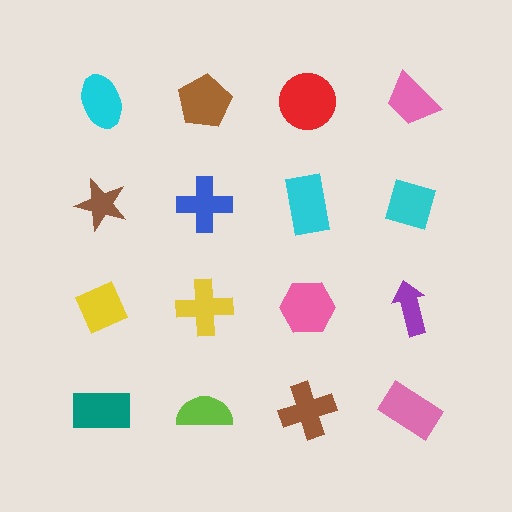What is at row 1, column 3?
A red circle.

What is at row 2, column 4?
A cyan diamond.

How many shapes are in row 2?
4 shapes.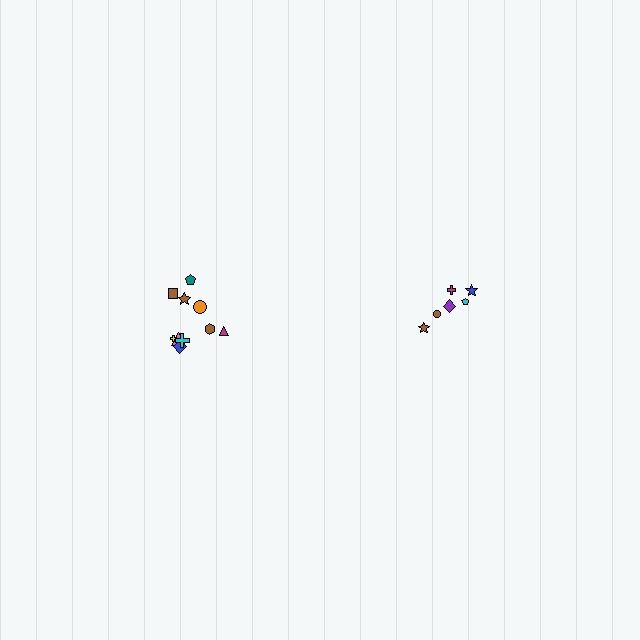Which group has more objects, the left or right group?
The left group.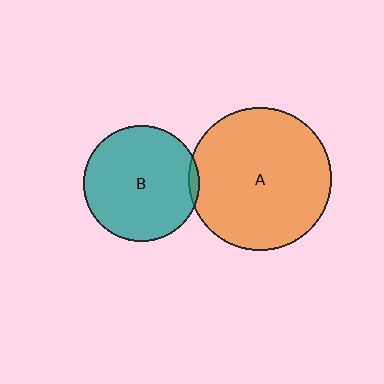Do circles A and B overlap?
Yes.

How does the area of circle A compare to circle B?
Approximately 1.5 times.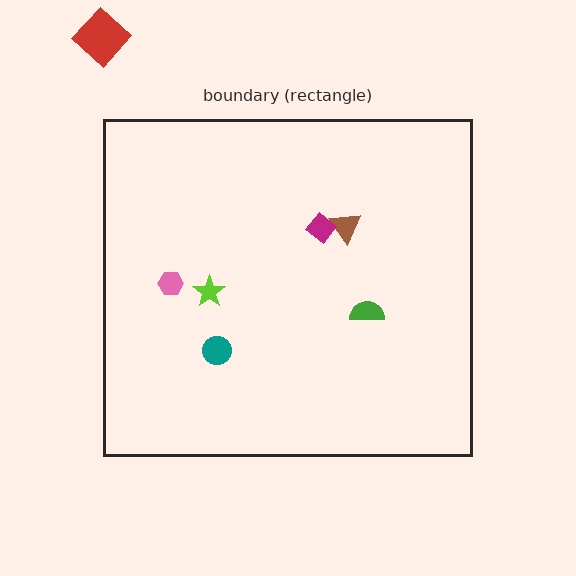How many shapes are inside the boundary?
6 inside, 1 outside.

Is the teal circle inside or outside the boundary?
Inside.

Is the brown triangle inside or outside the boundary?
Inside.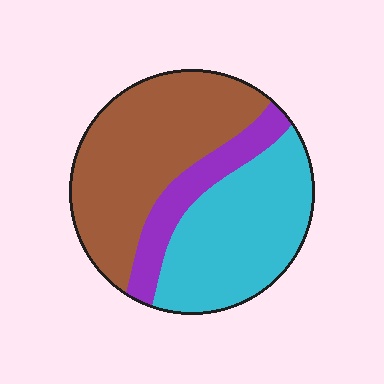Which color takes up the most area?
Brown, at roughly 45%.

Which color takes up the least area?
Purple, at roughly 15%.